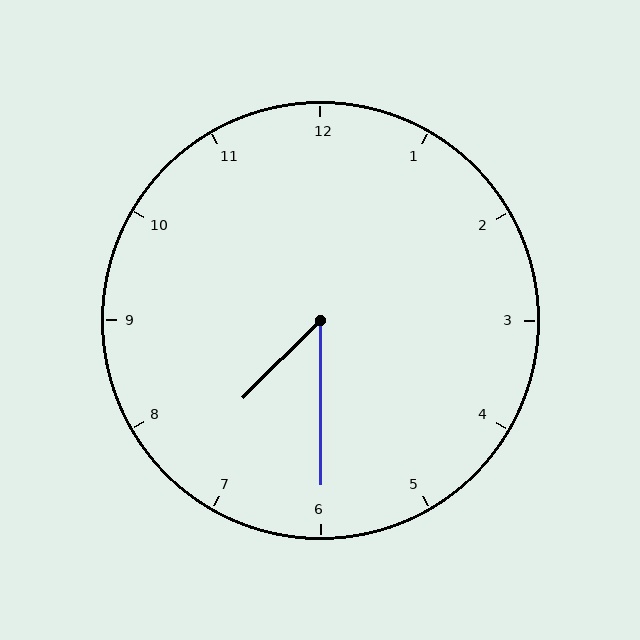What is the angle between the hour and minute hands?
Approximately 45 degrees.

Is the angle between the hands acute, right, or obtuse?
It is acute.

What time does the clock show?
7:30.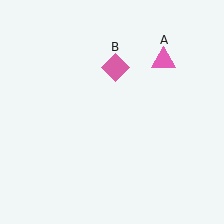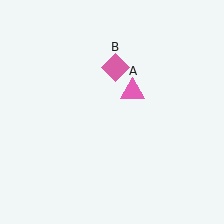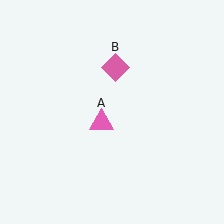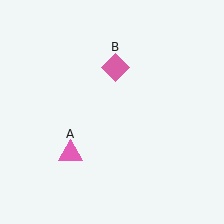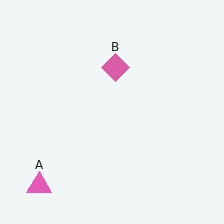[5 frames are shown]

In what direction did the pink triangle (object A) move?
The pink triangle (object A) moved down and to the left.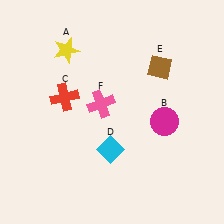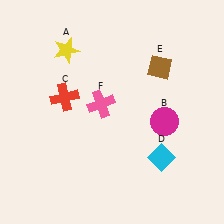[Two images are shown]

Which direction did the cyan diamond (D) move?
The cyan diamond (D) moved right.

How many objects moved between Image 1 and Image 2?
1 object moved between the two images.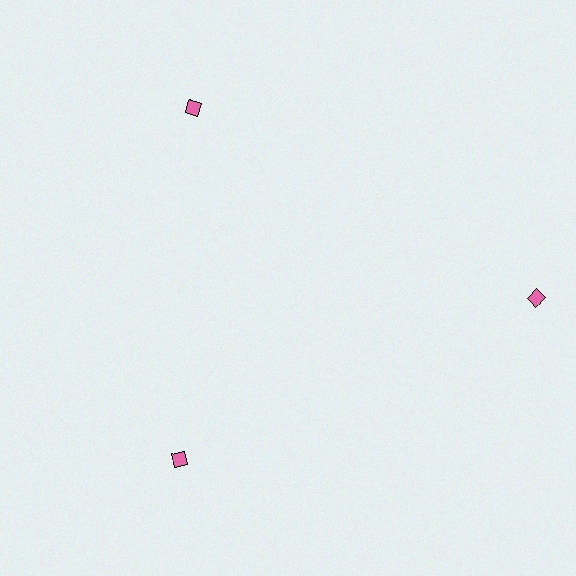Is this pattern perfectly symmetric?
No. The 3 pink diamonds are arranged in a ring, but one element near the 3 o'clock position is pushed outward from the center, breaking the 3-fold rotational symmetry.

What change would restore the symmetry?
The symmetry would be restored by moving it inward, back onto the ring so that all 3 diamonds sit at equal angles and equal distance from the center.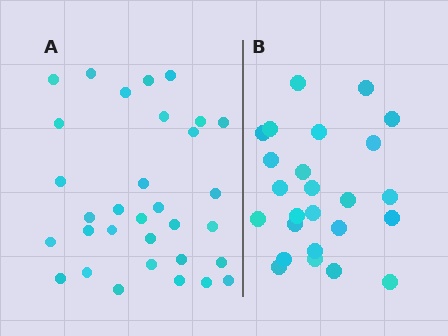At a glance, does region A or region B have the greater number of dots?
Region A (the left region) has more dots.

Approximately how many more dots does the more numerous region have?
Region A has roughly 8 or so more dots than region B.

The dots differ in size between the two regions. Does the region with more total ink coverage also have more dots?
No. Region B has more total ink coverage because its dots are larger, but region A actually contains more individual dots. Total area can be misleading — the number of items is what matters here.